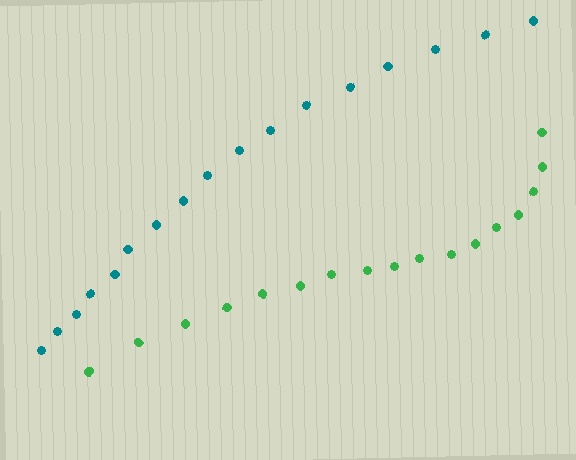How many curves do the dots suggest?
There are 2 distinct paths.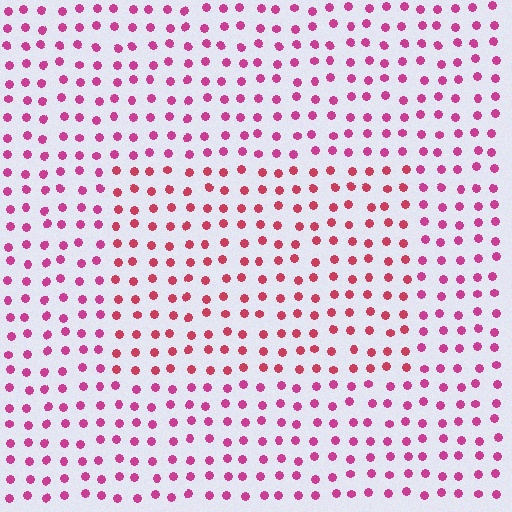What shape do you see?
I see a rectangle.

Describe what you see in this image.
The image is filled with small magenta elements in a uniform arrangement. A rectangle-shaped region is visible where the elements are tinted to a slightly different hue, forming a subtle color boundary.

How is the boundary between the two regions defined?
The boundary is defined purely by a slight shift in hue (about 23 degrees). Spacing, size, and orientation are identical on both sides.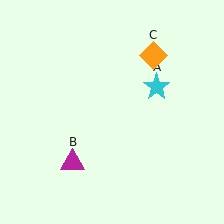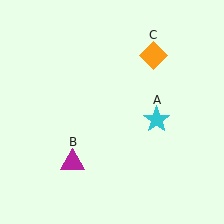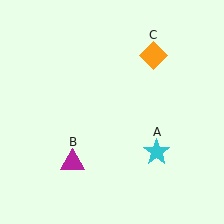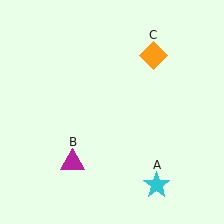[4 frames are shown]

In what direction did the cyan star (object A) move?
The cyan star (object A) moved down.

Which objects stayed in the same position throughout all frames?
Magenta triangle (object B) and orange diamond (object C) remained stationary.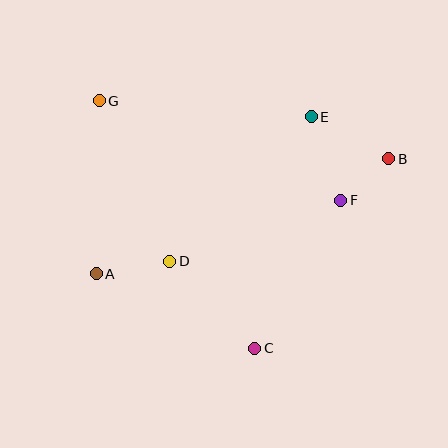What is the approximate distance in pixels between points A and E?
The distance between A and E is approximately 266 pixels.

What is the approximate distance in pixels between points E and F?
The distance between E and F is approximately 89 pixels.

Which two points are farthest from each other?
Points A and B are farthest from each other.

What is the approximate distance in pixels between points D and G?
The distance between D and G is approximately 175 pixels.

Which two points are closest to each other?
Points B and F are closest to each other.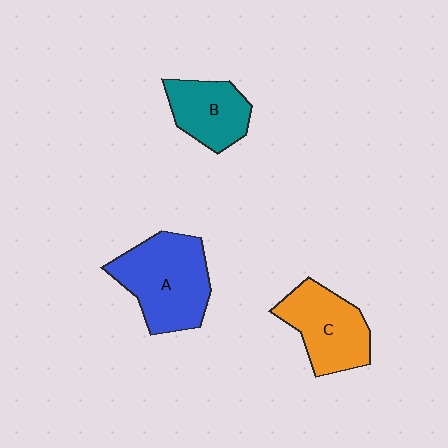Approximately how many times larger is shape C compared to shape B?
Approximately 1.3 times.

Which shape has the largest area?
Shape A (blue).